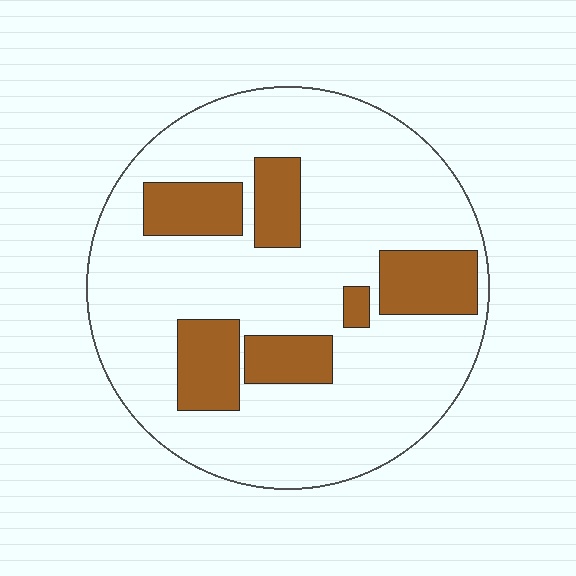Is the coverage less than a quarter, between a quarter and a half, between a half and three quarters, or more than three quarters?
Less than a quarter.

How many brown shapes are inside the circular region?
6.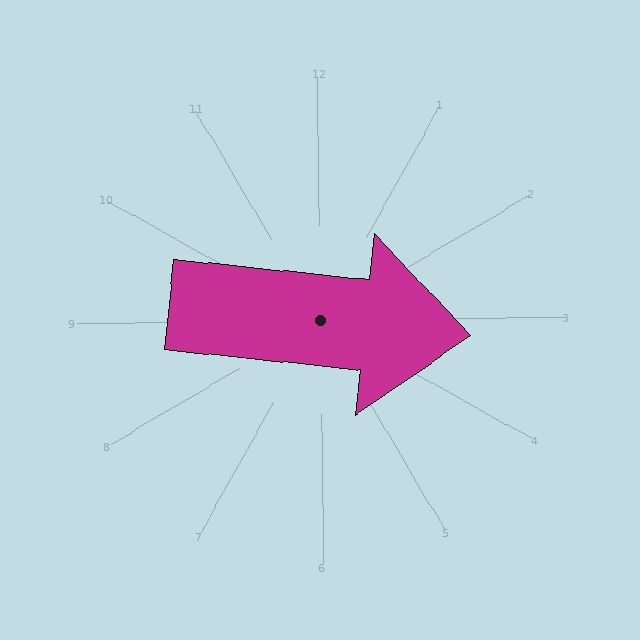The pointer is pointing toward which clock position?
Roughly 3 o'clock.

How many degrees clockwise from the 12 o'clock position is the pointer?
Approximately 97 degrees.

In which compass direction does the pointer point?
East.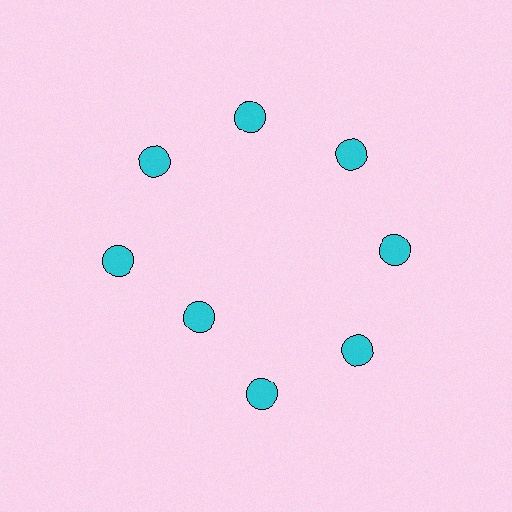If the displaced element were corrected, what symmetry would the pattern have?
It would have 8-fold rotational symmetry — the pattern would map onto itself every 45 degrees.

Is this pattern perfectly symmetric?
No. The 8 cyan circles are arranged in a ring, but one element near the 8 o'clock position is pulled inward toward the center, breaking the 8-fold rotational symmetry.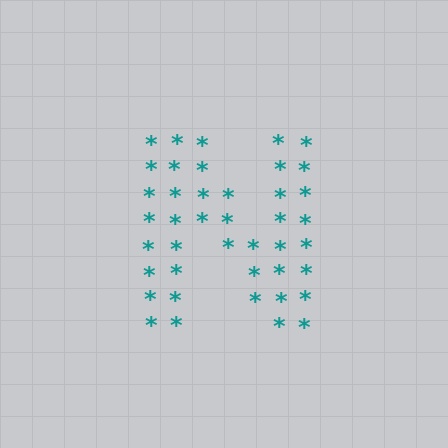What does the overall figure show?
The overall figure shows the letter N.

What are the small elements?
The small elements are asterisks.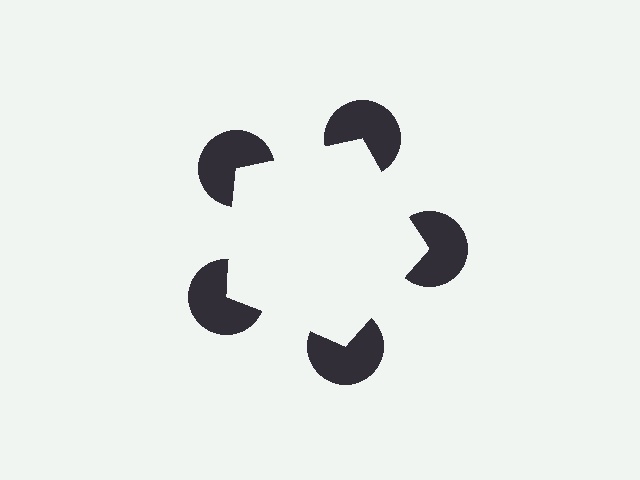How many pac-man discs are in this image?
There are 5 — one at each vertex of the illusory pentagon.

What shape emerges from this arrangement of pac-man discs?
An illusory pentagon — its edges are inferred from the aligned wedge cuts in the pac-man discs, not physically drawn.